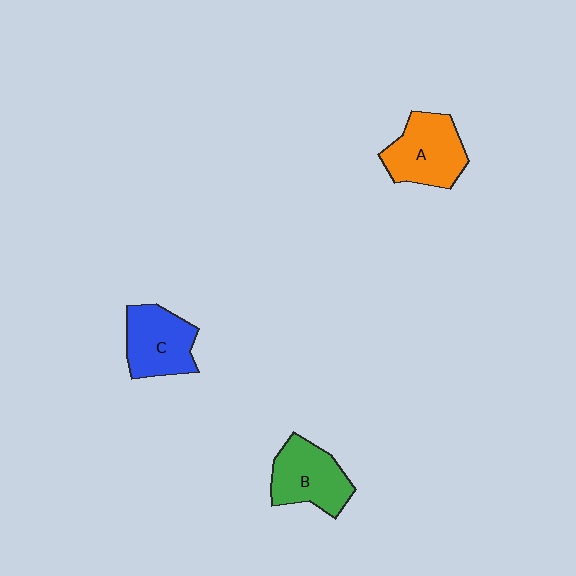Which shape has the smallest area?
Shape C (blue).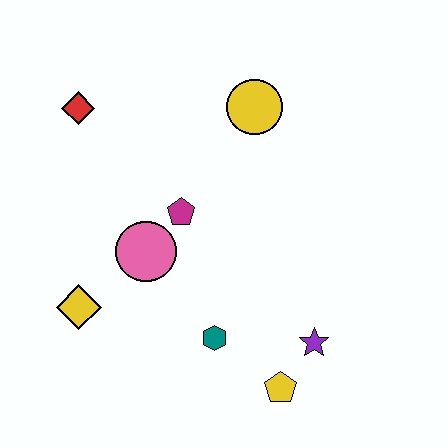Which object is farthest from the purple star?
The red diamond is farthest from the purple star.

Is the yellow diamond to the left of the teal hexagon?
Yes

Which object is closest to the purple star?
The yellow pentagon is closest to the purple star.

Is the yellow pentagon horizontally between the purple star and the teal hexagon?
Yes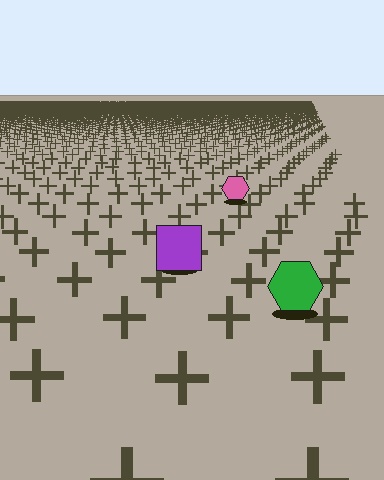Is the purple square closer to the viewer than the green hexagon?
No. The green hexagon is closer — you can tell from the texture gradient: the ground texture is coarser near it.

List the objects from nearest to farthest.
From nearest to farthest: the green hexagon, the purple square, the pink hexagon.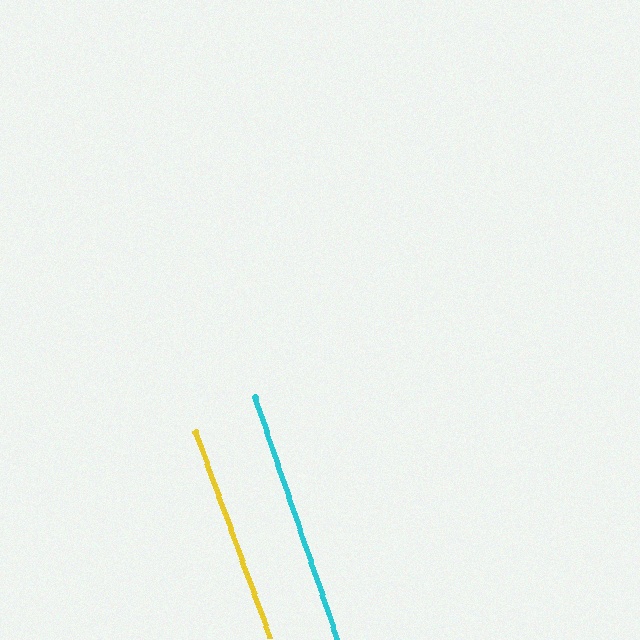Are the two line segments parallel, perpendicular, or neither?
Parallel — their directions differ by only 1.2°.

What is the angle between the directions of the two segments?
Approximately 1 degree.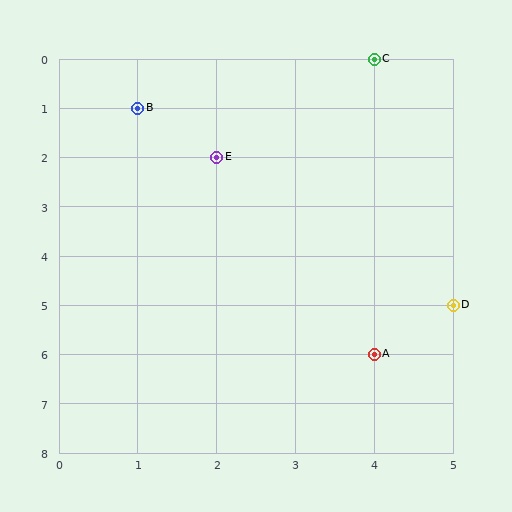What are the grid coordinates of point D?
Point D is at grid coordinates (5, 5).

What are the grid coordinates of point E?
Point E is at grid coordinates (2, 2).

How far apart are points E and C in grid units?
Points E and C are 2 columns and 2 rows apart (about 2.8 grid units diagonally).